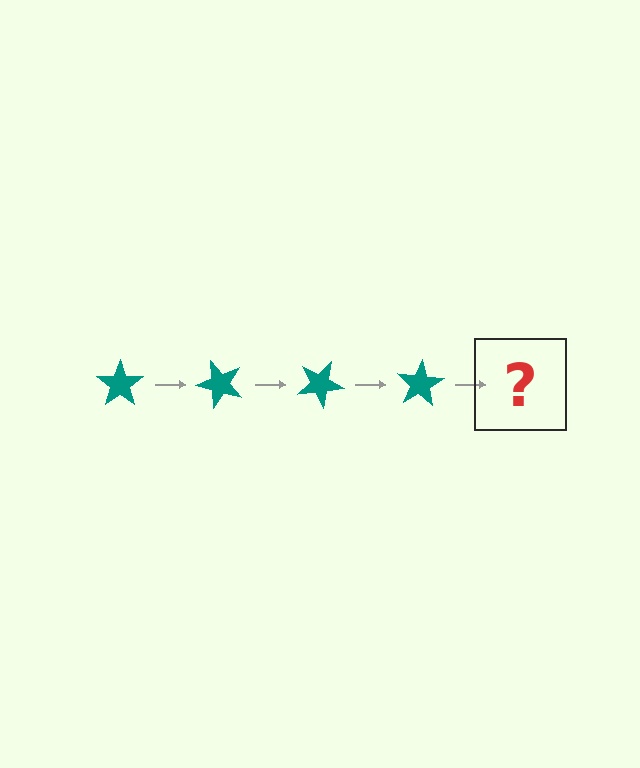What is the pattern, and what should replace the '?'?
The pattern is that the star rotates 50 degrees each step. The '?' should be a teal star rotated 200 degrees.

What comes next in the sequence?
The next element should be a teal star rotated 200 degrees.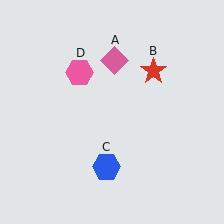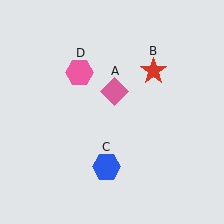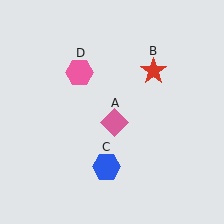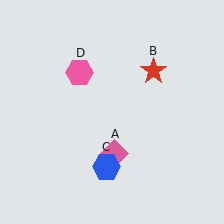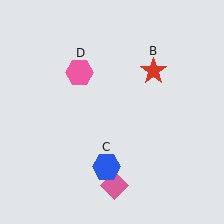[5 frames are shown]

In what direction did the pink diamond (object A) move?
The pink diamond (object A) moved down.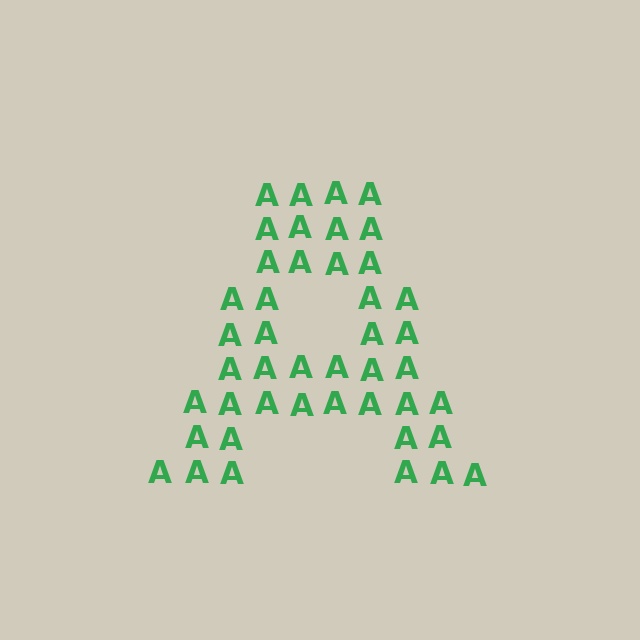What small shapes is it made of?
It is made of small letter A's.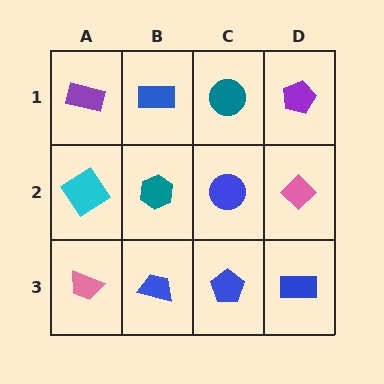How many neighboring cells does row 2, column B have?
4.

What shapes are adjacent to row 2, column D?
A purple pentagon (row 1, column D), a blue rectangle (row 3, column D), a blue circle (row 2, column C).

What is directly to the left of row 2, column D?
A blue circle.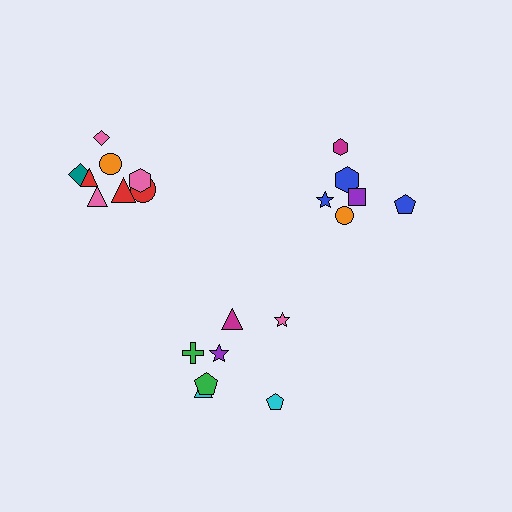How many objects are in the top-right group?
There are 6 objects.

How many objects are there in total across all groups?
There are 21 objects.